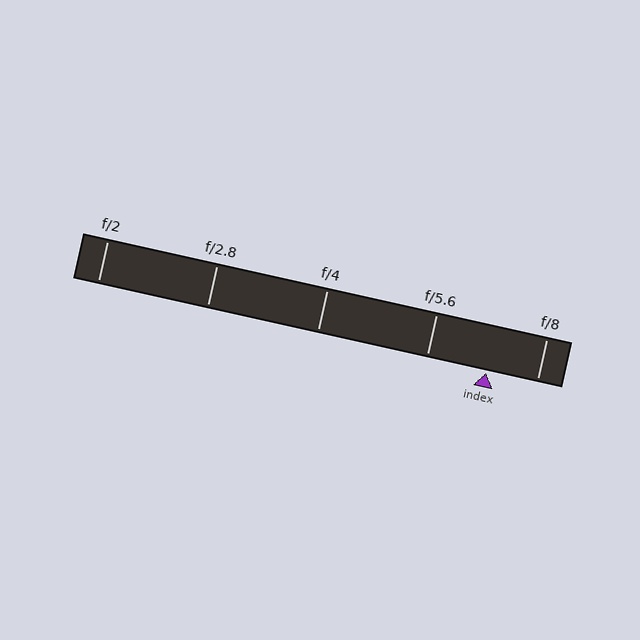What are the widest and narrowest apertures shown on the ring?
The widest aperture shown is f/2 and the narrowest is f/8.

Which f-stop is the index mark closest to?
The index mark is closest to f/8.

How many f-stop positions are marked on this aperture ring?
There are 5 f-stop positions marked.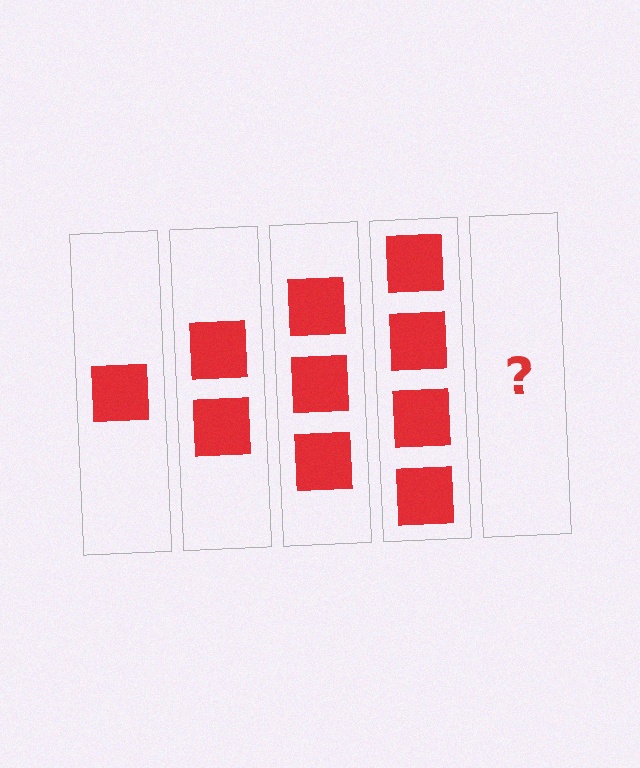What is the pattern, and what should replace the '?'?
The pattern is that each step adds one more square. The '?' should be 5 squares.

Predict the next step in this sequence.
The next step is 5 squares.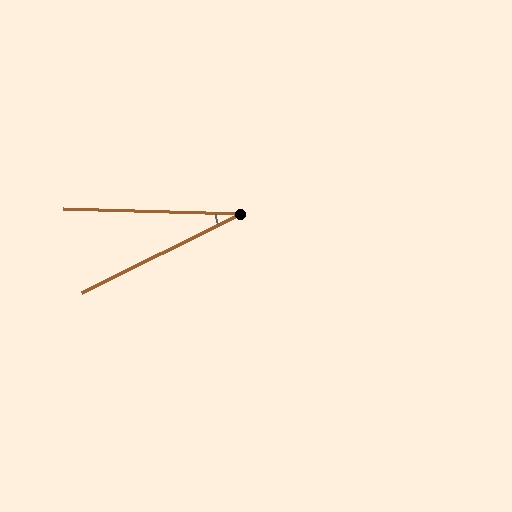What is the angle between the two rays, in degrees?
Approximately 28 degrees.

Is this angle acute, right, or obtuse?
It is acute.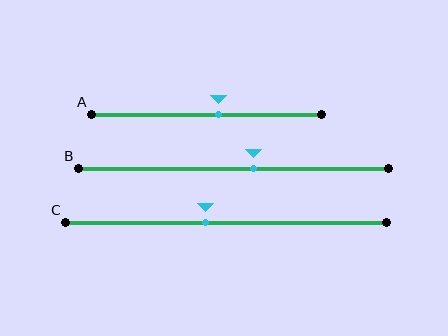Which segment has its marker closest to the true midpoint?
Segment A has its marker closest to the true midpoint.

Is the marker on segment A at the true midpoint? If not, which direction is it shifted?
No, the marker on segment A is shifted to the right by about 5% of the segment length.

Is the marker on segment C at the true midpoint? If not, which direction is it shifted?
No, the marker on segment C is shifted to the left by about 6% of the segment length.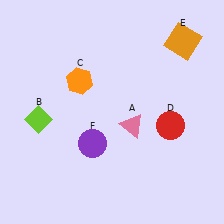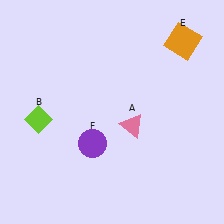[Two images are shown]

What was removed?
The red circle (D), the orange hexagon (C) were removed in Image 2.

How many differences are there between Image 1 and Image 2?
There are 2 differences between the two images.